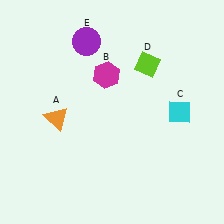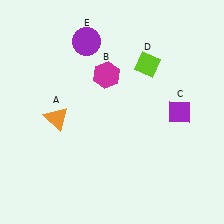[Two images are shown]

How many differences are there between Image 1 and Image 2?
There is 1 difference between the two images.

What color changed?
The diamond (C) changed from cyan in Image 1 to purple in Image 2.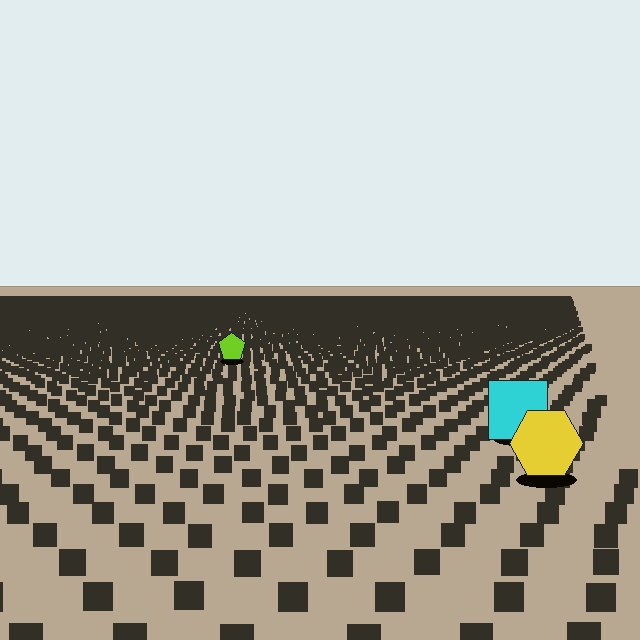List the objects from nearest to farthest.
From nearest to farthest: the yellow hexagon, the cyan square, the lime pentagon.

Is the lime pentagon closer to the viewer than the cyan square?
No. The cyan square is closer — you can tell from the texture gradient: the ground texture is coarser near it.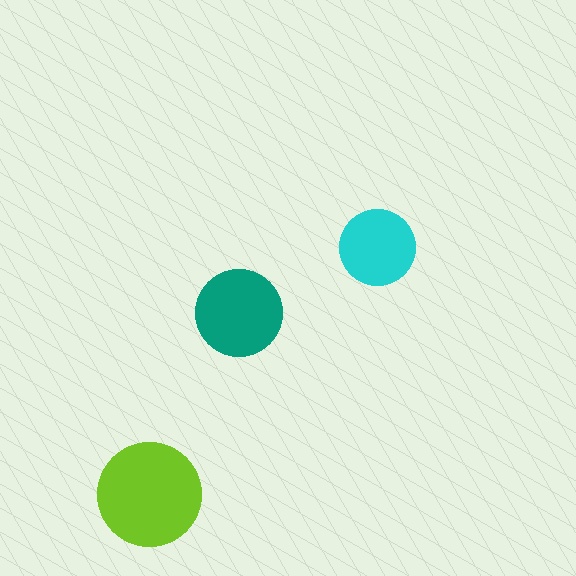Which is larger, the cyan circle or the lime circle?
The lime one.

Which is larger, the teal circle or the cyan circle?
The teal one.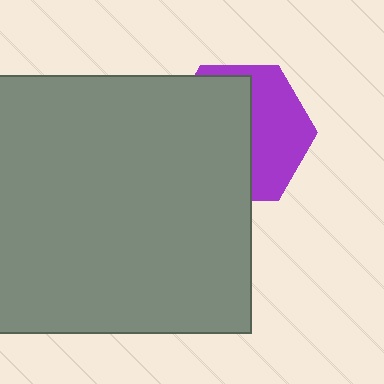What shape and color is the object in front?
The object in front is a gray square.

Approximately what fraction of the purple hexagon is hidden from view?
Roughly 57% of the purple hexagon is hidden behind the gray square.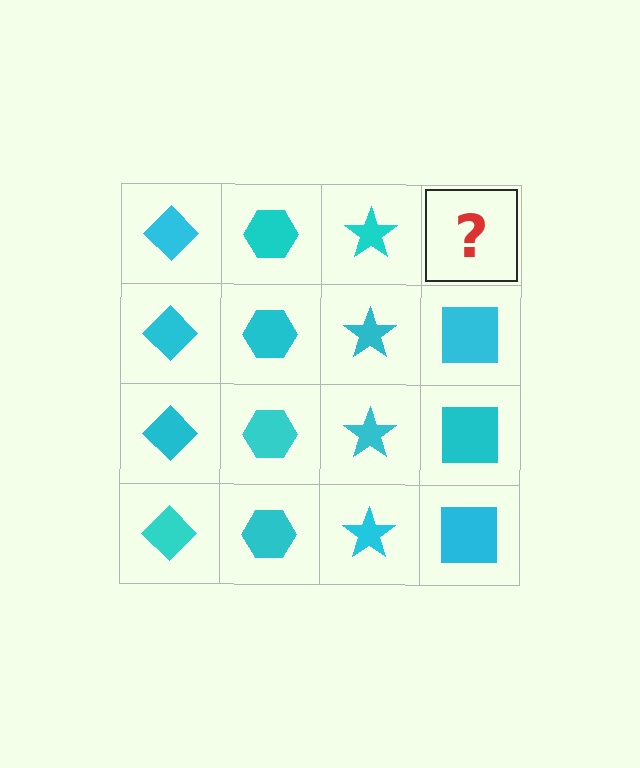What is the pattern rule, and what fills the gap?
The rule is that each column has a consistent shape. The gap should be filled with a cyan square.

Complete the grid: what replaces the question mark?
The question mark should be replaced with a cyan square.